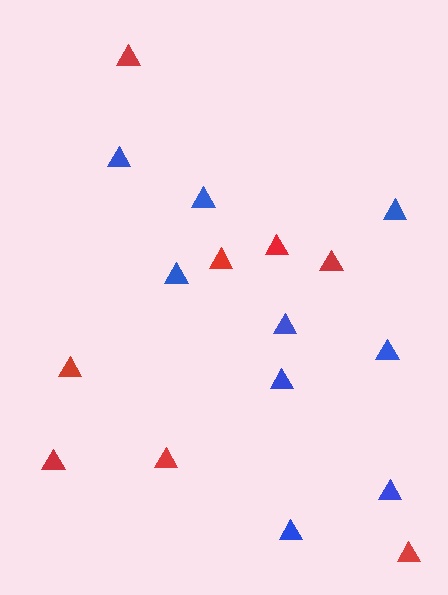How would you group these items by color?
There are 2 groups: one group of red triangles (8) and one group of blue triangles (9).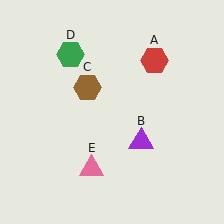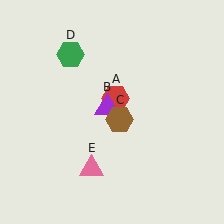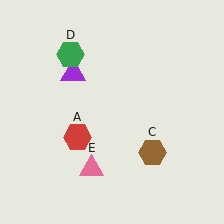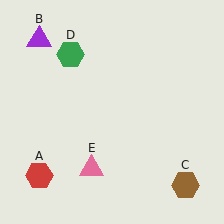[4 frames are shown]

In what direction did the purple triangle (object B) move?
The purple triangle (object B) moved up and to the left.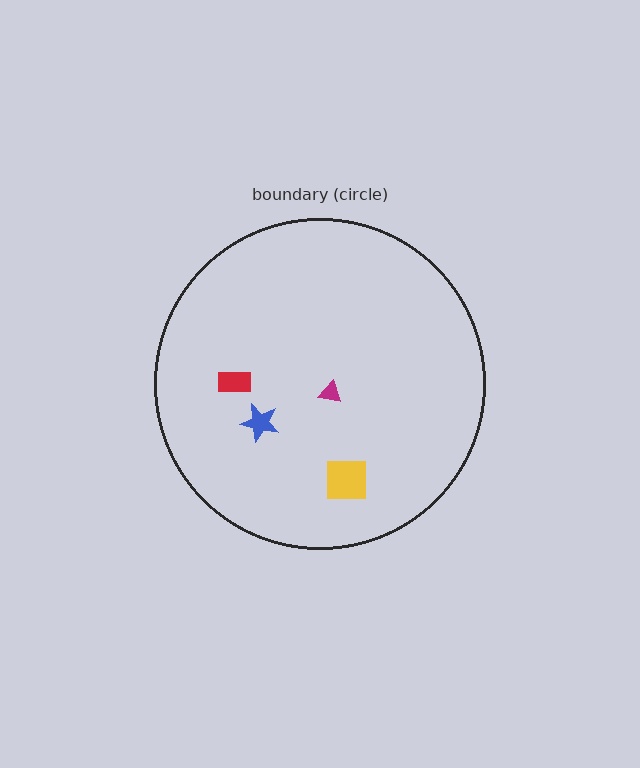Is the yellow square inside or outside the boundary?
Inside.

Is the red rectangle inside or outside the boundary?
Inside.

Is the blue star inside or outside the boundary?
Inside.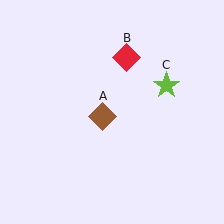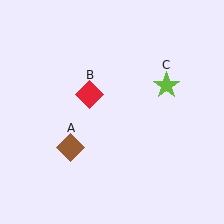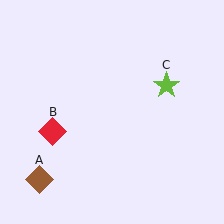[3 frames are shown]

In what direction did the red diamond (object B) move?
The red diamond (object B) moved down and to the left.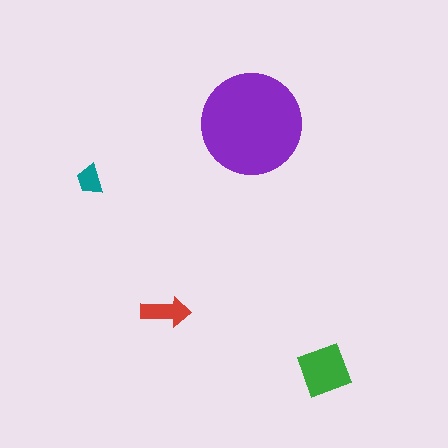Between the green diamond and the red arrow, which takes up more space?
The green diamond.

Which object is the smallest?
The teal trapezoid.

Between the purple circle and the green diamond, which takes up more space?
The purple circle.